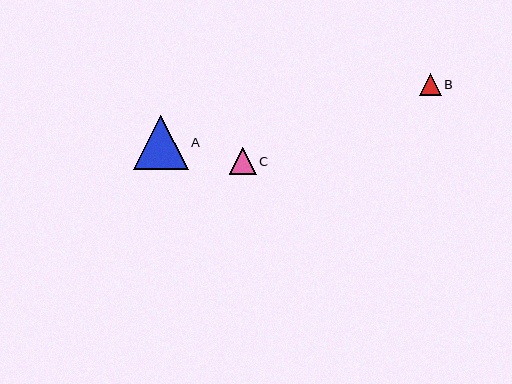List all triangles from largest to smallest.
From largest to smallest: A, C, B.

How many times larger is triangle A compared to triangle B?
Triangle A is approximately 2.5 times the size of triangle B.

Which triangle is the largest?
Triangle A is the largest with a size of approximately 54 pixels.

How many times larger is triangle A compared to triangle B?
Triangle A is approximately 2.5 times the size of triangle B.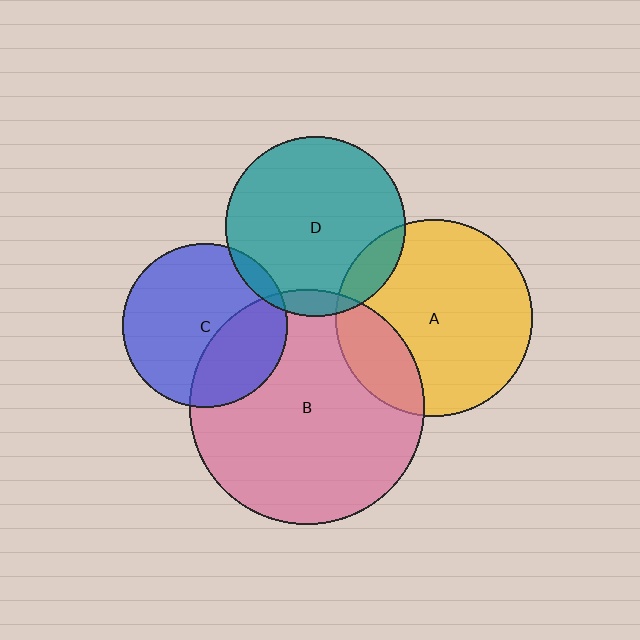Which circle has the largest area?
Circle B (pink).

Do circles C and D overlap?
Yes.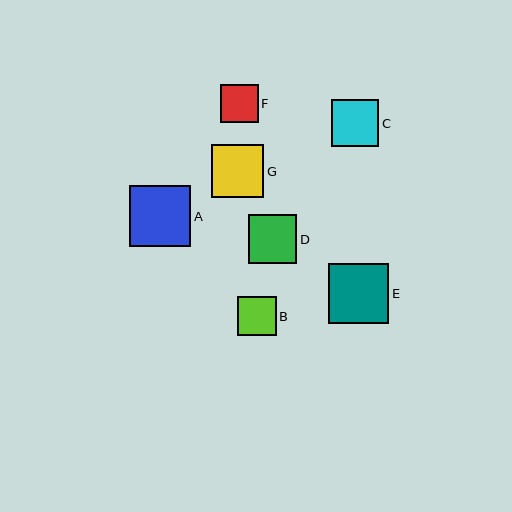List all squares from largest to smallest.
From largest to smallest: A, E, G, D, C, B, F.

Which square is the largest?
Square A is the largest with a size of approximately 61 pixels.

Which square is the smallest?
Square F is the smallest with a size of approximately 38 pixels.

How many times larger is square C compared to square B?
Square C is approximately 1.2 times the size of square B.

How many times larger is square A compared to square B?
Square A is approximately 1.6 times the size of square B.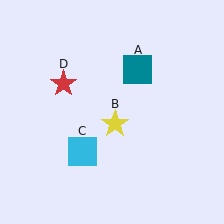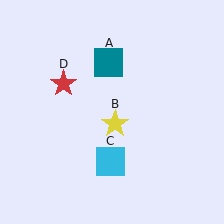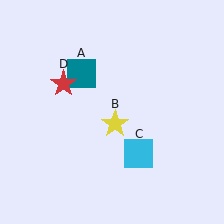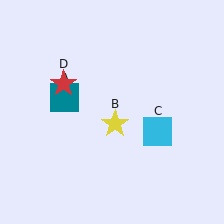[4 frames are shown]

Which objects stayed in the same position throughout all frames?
Yellow star (object B) and red star (object D) remained stationary.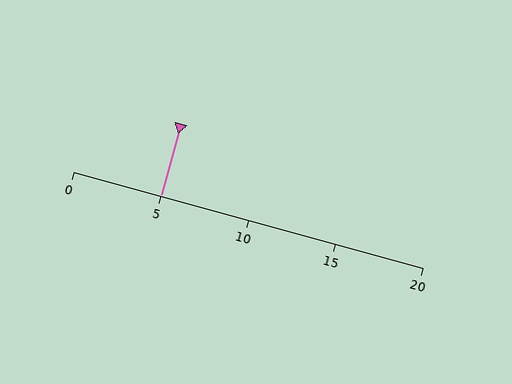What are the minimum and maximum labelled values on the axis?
The axis runs from 0 to 20.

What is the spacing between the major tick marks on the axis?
The major ticks are spaced 5 apart.